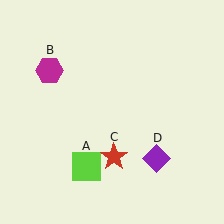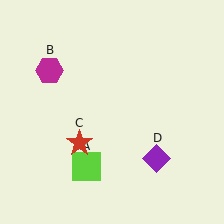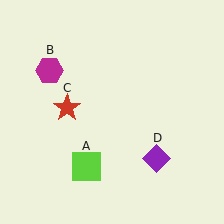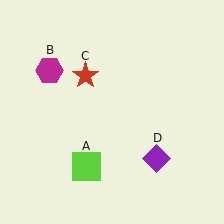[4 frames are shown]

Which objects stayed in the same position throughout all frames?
Lime square (object A) and magenta hexagon (object B) and purple diamond (object D) remained stationary.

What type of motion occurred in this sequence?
The red star (object C) rotated clockwise around the center of the scene.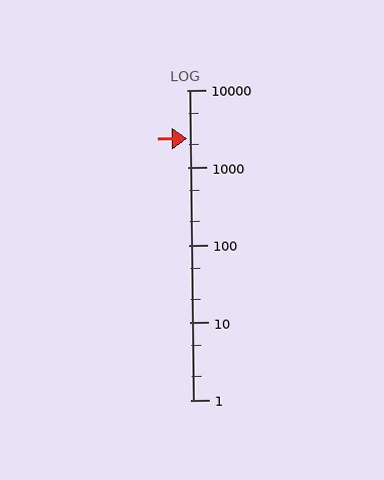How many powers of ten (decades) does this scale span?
The scale spans 4 decades, from 1 to 10000.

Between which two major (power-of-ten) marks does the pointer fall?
The pointer is between 1000 and 10000.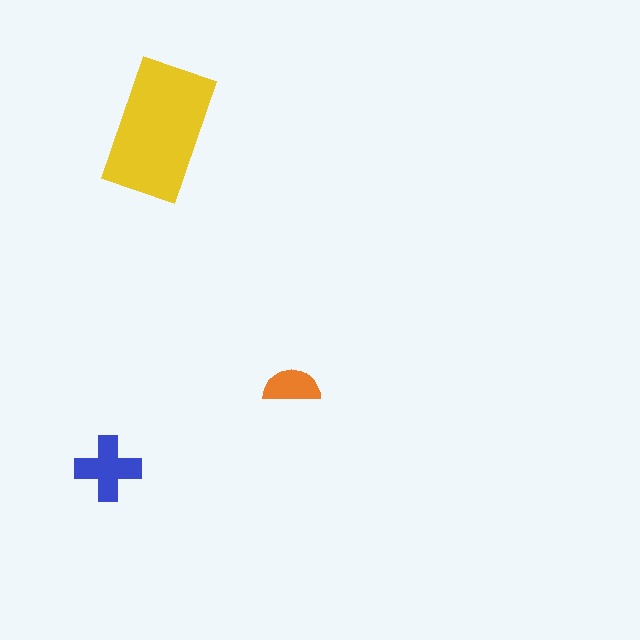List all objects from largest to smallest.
The yellow rectangle, the blue cross, the orange semicircle.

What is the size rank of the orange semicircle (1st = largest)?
3rd.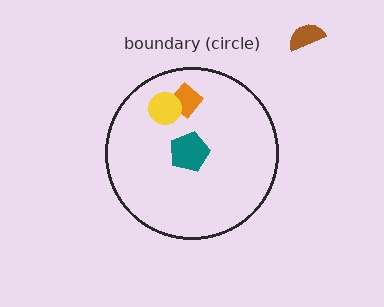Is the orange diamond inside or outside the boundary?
Inside.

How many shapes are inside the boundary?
3 inside, 1 outside.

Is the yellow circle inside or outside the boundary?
Inside.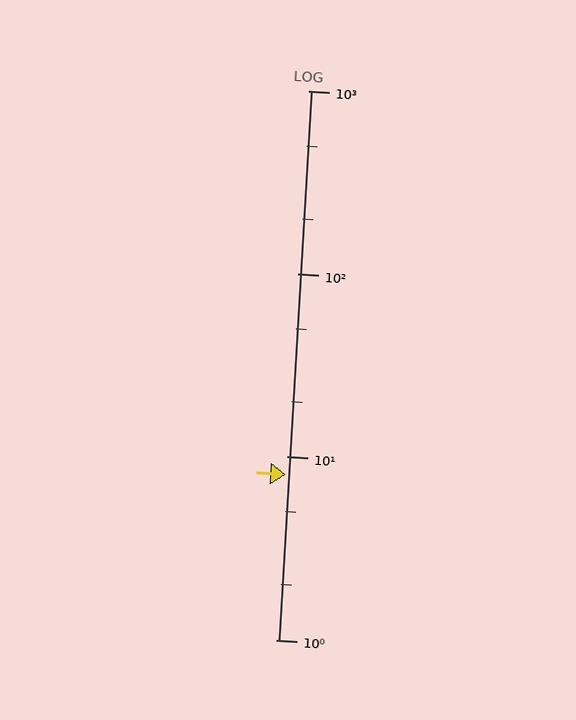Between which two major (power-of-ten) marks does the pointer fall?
The pointer is between 1 and 10.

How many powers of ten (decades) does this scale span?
The scale spans 3 decades, from 1 to 1000.